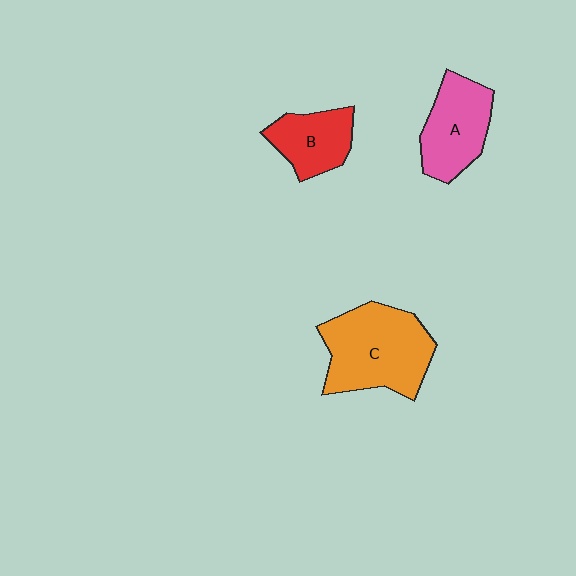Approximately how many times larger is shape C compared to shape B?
Approximately 1.8 times.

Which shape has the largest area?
Shape C (orange).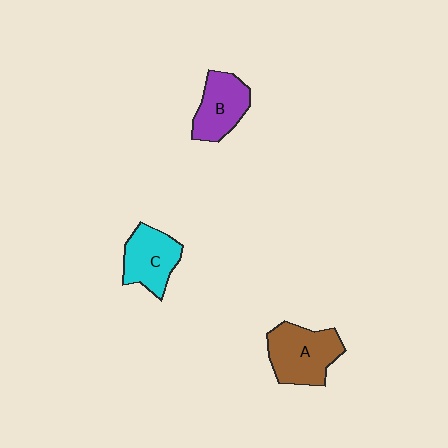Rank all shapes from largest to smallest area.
From largest to smallest: A (brown), C (cyan), B (purple).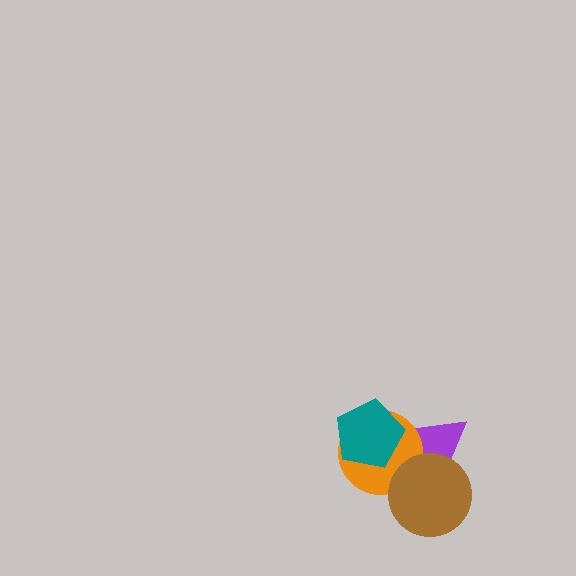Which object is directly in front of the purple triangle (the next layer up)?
The orange circle is directly in front of the purple triangle.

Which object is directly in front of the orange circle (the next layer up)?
The brown circle is directly in front of the orange circle.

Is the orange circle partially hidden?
Yes, it is partially covered by another shape.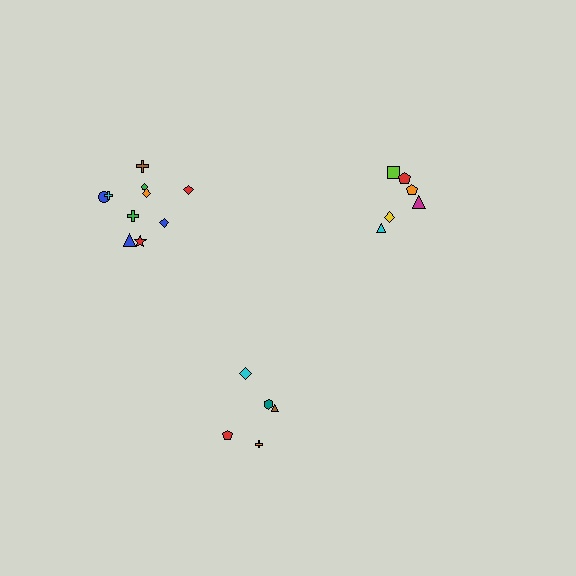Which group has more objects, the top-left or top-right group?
The top-left group.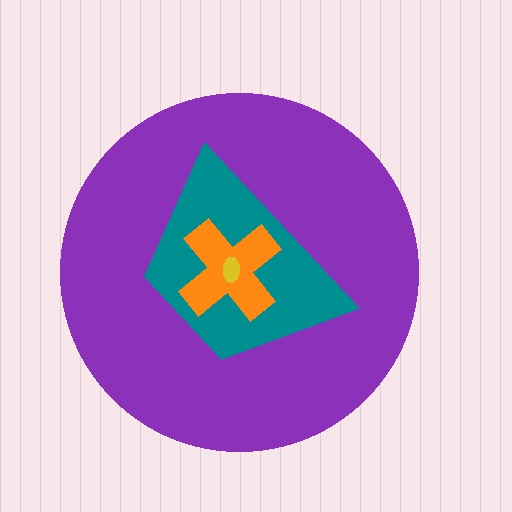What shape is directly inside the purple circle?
The teal trapezoid.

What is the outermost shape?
The purple circle.